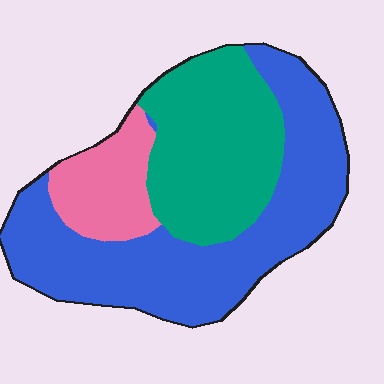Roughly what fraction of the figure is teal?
Teal takes up between a quarter and a half of the figure.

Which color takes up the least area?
Pink, at roughly 15%.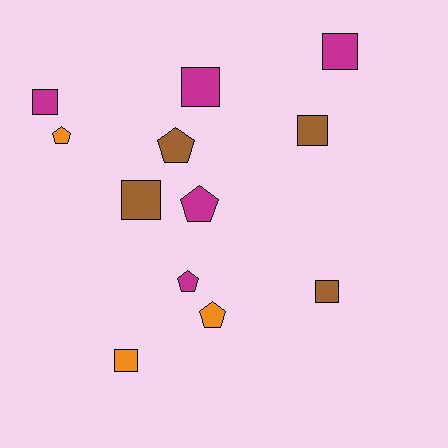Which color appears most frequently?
Magenta, with 5 objects.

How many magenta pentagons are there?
There are 2 magenta pentagons.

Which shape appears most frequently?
Square, with 7 objects.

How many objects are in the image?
There are 12 objects.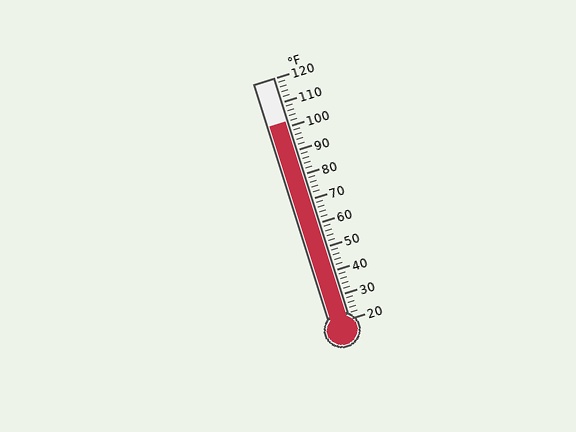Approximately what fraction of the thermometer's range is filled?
The thermometer is filled to approximately 80% of its range.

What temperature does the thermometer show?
The thermometer shows approximately 102°F.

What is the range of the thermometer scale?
The thermometer scale ranges from 20°F to 120°F.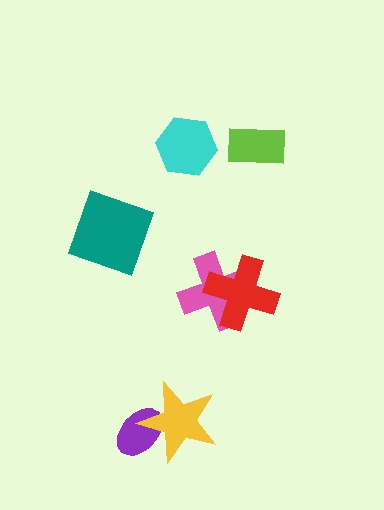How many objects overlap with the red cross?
1 object overlaps with the red cross.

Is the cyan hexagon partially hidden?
No, no other shape covers it.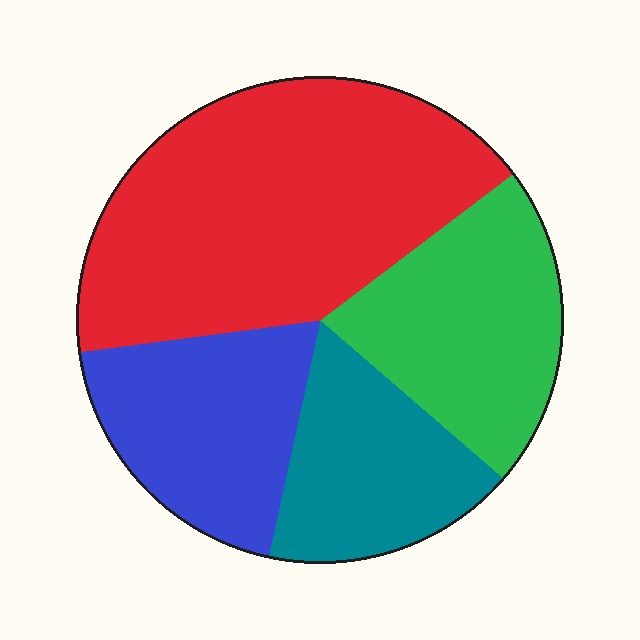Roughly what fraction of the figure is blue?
Blue takes up about one fifth (1/5) of the figure.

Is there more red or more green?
Red.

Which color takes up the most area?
Red, at roughly 40%.